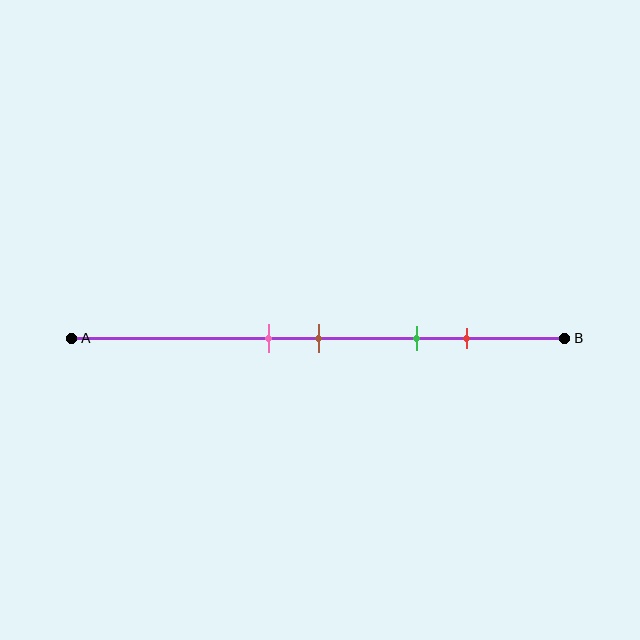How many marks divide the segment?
There are 4 marks dividing the segment.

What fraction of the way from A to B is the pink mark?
The pink mark is approximately 40% (0.4) of the way from A to B.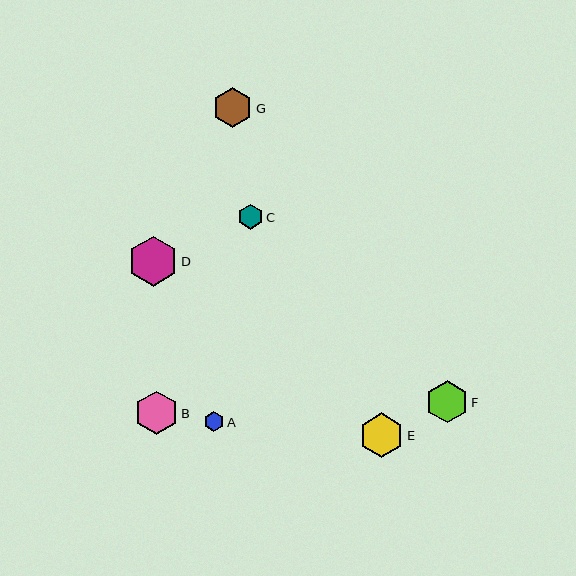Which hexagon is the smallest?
Hexagon A is the smallest with a size of approximately 20 pixels.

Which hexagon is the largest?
Hexagon D is the largest with a size of approximately 50 pixels.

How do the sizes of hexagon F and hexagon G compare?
Hexagon F and hexagon G are approximately the same size.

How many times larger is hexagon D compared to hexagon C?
Hexagon D is approximately 2.0 times the size of hexagon C.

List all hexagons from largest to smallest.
From largest to smallest: D, E, B, F, G, C, A.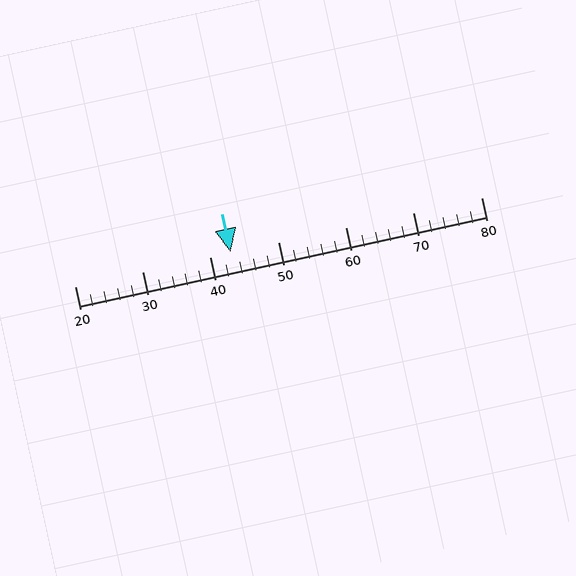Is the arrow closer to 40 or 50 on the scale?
The arrow is closer to 40.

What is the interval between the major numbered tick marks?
The major tick marks are spaced 10 units apart.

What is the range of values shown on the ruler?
The ruler shows values from 20 to 80.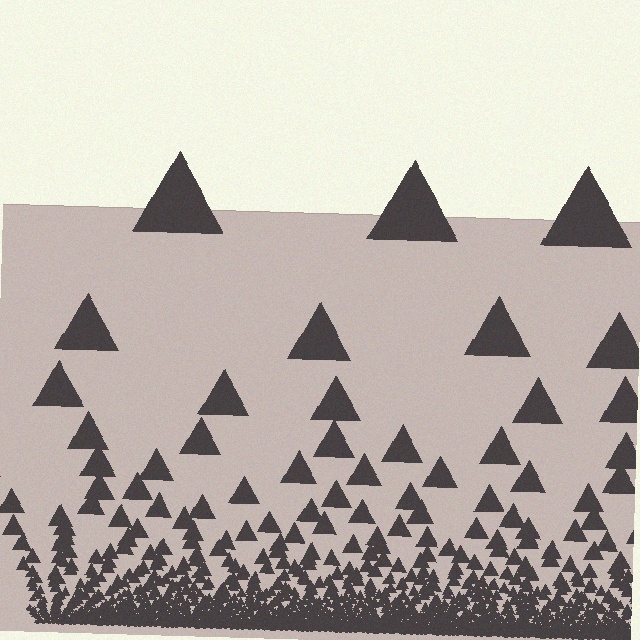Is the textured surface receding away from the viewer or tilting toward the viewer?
The surface appears to tilt toward the viewer. Texture elements get larger and sparser toward the top.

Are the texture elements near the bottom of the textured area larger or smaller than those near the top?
Smaller. The gradient is inverted — elements near the bottom are smaller and denser.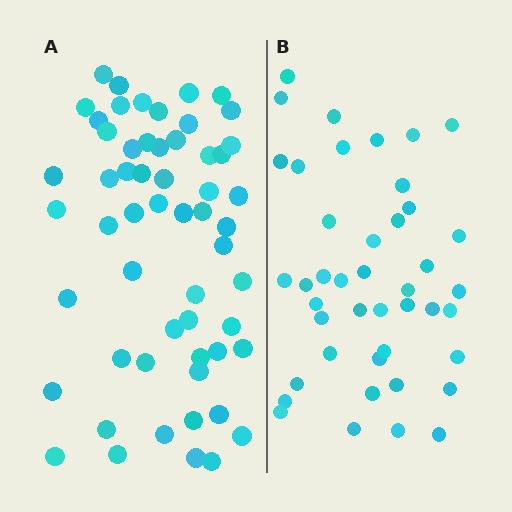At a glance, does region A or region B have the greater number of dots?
Region A (the left region) has more dots.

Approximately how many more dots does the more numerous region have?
Region A has approximately 15 more dots than region B.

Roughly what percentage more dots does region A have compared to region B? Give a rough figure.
About 35% more.